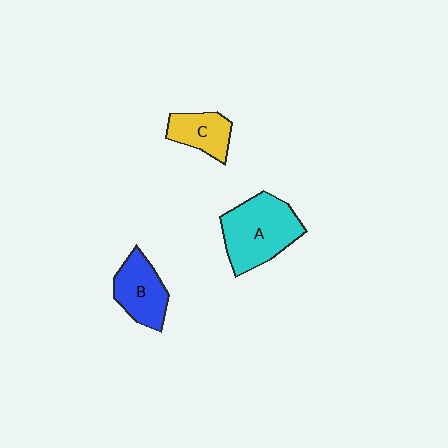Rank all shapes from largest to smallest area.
From largest to smallest: A (cyan), B (blue), C (yellow).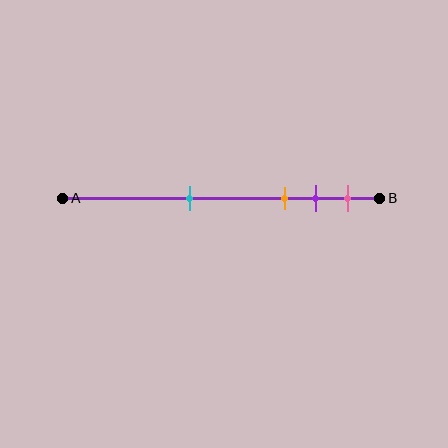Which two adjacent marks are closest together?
The purple and pink marks are the closest adjacent pair.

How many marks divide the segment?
There are 4 marks dividing the segment.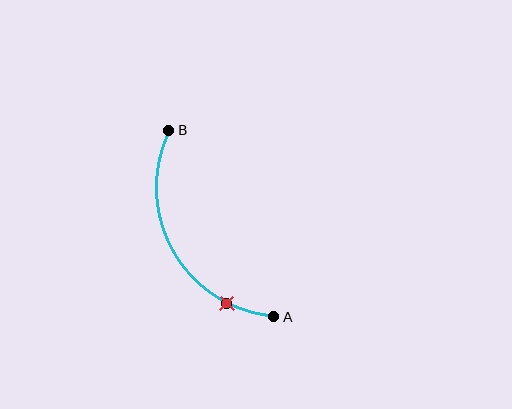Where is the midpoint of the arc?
The arc midpoint is the point on the curve farthest from the straight line joining A and B. It sits to the left of that line.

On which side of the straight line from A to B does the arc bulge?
The arc bulges to the left of the straight line connecting A and B.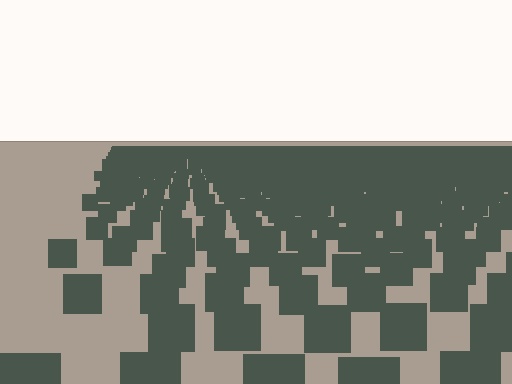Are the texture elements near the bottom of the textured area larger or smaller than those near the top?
Larger. Near the bottom, elements are closer to the viewer and appear at a bigger on-screen size.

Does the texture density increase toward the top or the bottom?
Density increases toward the top.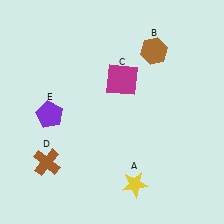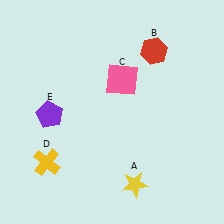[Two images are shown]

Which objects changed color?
B changed from brown to red. C changed from magenta to pink. D changed from brown to yellow.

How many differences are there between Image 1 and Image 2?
There are 3 differences between the two images.